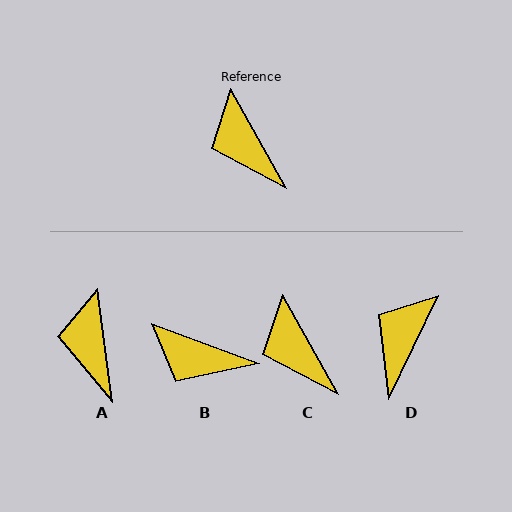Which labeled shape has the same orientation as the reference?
C.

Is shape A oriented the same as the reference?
No, it is off by about 22 degrees.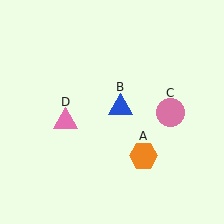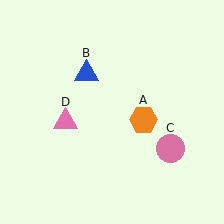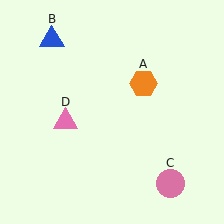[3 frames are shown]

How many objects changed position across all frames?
3 objects changed position: orange hexagon (object A), blue triangle (object B), pink circle (object C).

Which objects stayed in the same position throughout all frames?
Pink triangle (object D) remained stationary.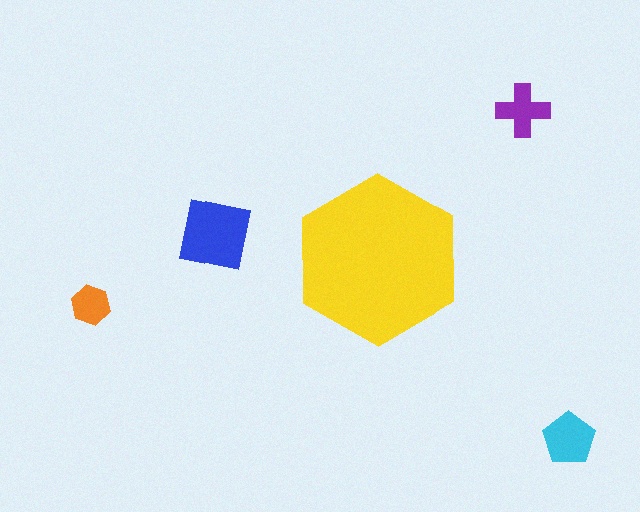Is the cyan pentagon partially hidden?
No, the cyan pentagon is fully visible.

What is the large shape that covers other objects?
A yellow hexagon.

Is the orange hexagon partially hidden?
No, the orange hexagon is fully visible.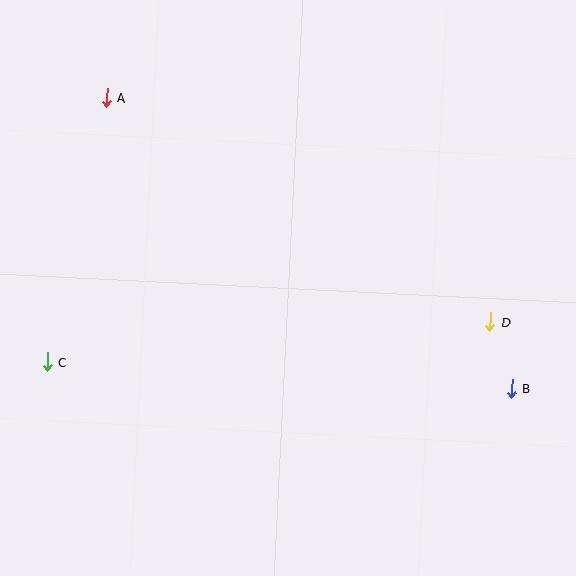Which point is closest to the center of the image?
Point D at (490, 322) is closest to the center.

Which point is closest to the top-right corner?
Point D is closest to the top-right corner.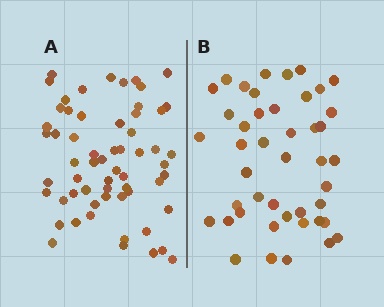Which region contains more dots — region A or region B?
Region A (the left region) has more dots.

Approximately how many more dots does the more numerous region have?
Region A has approximately 15 more dots than region B.